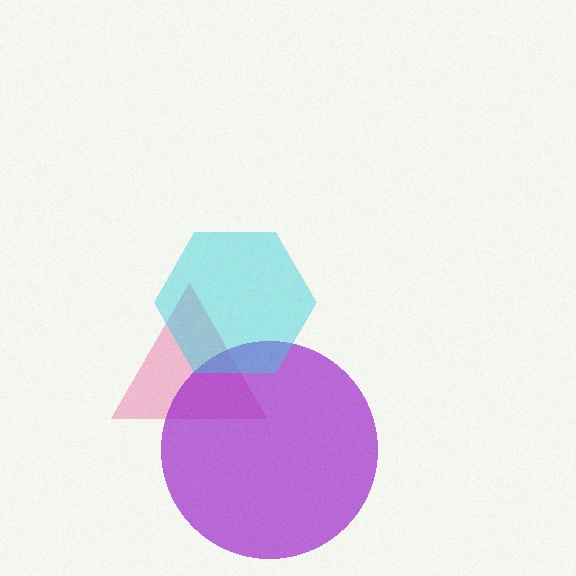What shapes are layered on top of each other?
The layered shapes are: a pink triangle, a purple circle, a cyan hexagon.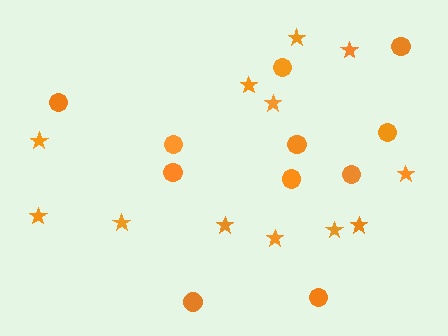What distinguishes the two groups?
There are 2 groups: one group of circles (11) and one group of stars (12).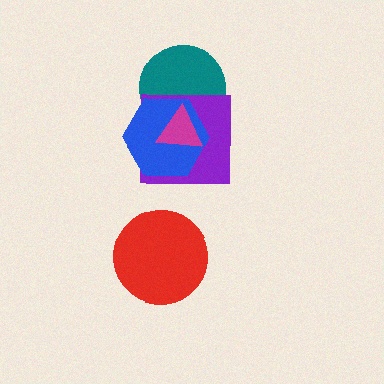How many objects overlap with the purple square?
3 objects overlap with the purple square.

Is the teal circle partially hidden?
Yes, it is partially covered by another shape.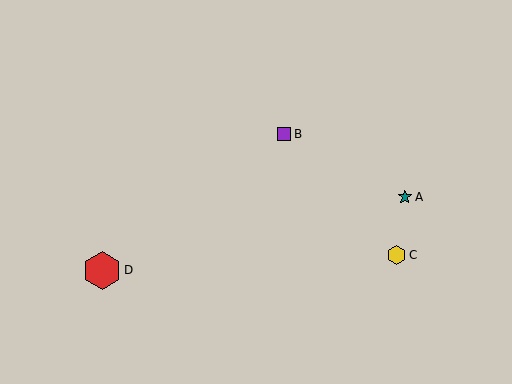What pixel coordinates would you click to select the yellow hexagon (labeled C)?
Click at (397, 255) to select the yellow hexagon C.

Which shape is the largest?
The red hexagon (labeled D) is the largest.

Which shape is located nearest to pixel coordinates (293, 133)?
The purple square (labeled B) at (284, 134) is nearest to that location.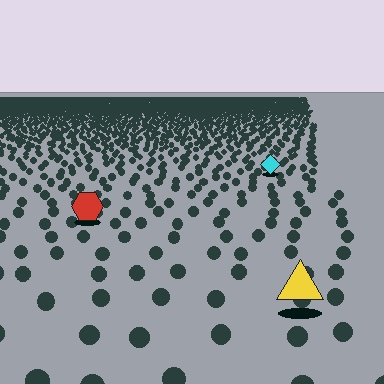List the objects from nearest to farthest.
From nearest to farthest: the yellow triangle, the red hexagon, the cyan diamond.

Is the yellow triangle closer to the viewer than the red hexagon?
Yes. The yellow triangle is closer — you can tell from the texture gradient: the ground texture is coarser near it.